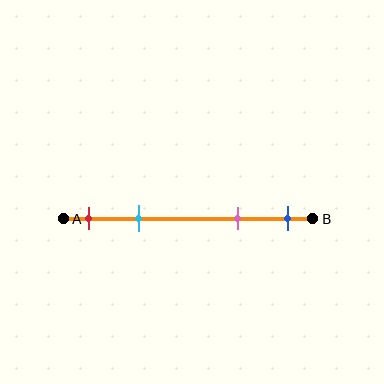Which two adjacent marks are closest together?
The red and cyan marks are the closest adjacent pair.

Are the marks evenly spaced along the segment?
No, the marks are not evenly spaced.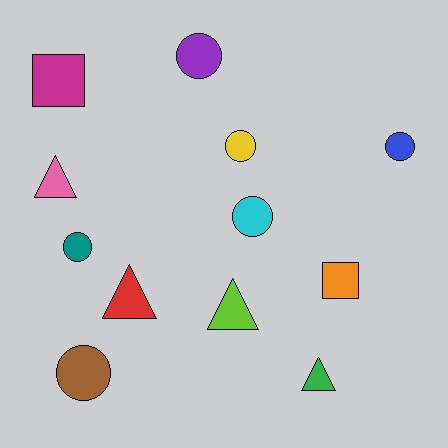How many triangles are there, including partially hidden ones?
There are 4 triangles.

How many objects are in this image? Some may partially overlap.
There are 12 objects.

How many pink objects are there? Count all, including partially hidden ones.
There is 1 pink object.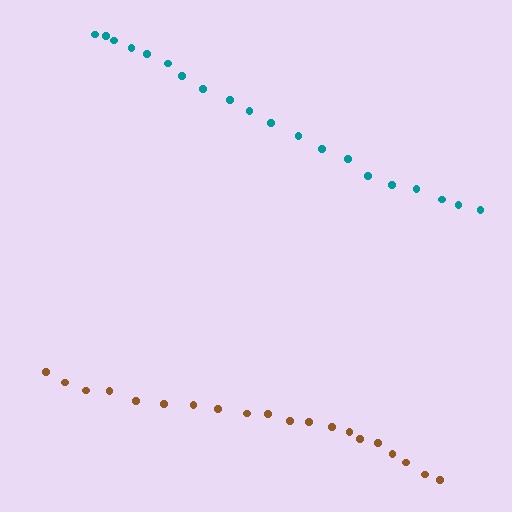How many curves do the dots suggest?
There are 2 distinct paths.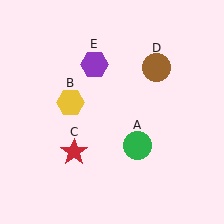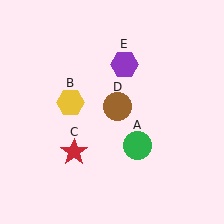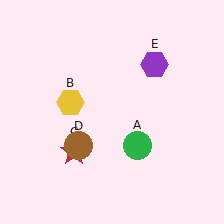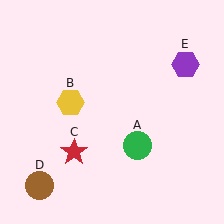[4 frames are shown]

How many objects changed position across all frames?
2 objects changed position: brown circle (object D), purple hexagon (object E).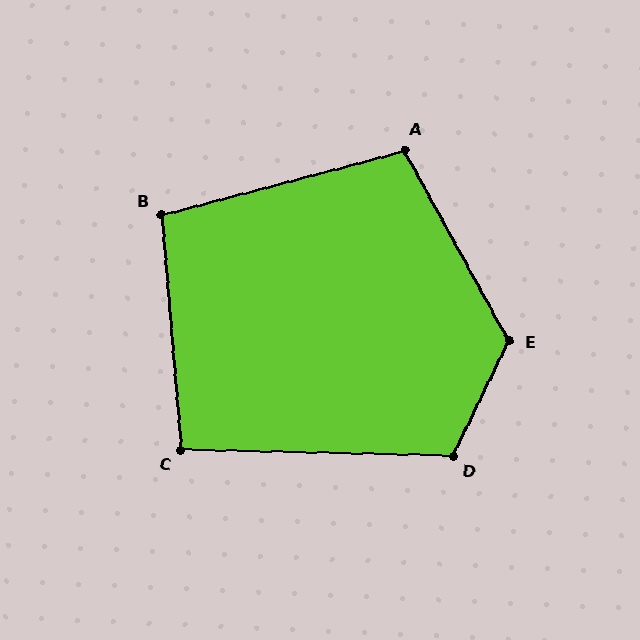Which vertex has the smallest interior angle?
C, at approximately 96 degrees.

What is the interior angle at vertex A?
Approximately 104 degrees (obtuse).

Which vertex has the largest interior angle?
E, at approximately 126 degrees.